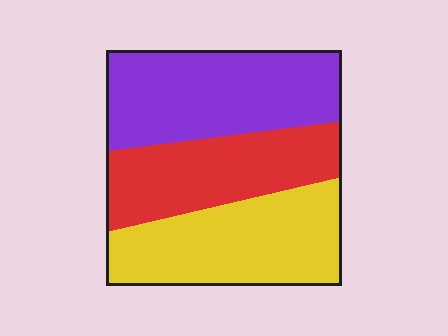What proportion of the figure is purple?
Purple takes up between a third and a half of the figure.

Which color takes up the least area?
Red, at roughly 30%.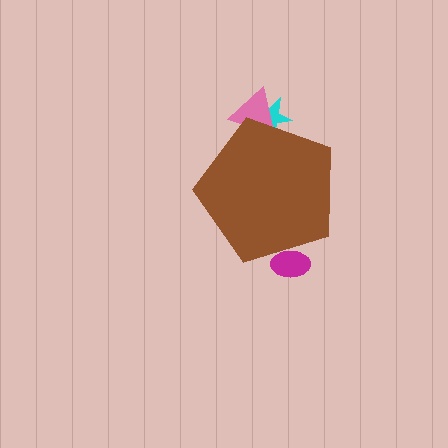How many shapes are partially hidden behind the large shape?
3 shapes are partially hidden.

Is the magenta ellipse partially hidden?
Yes, the magenta ellipse is partially hidden behind the brown pentagon.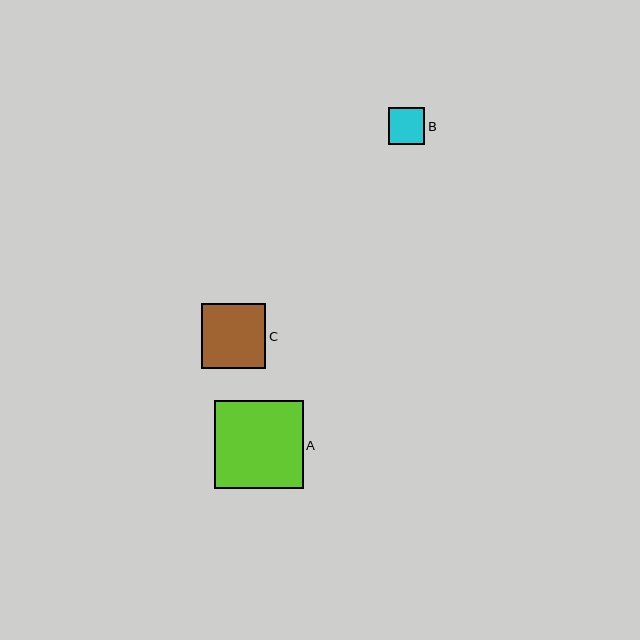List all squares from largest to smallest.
From largest to smallest: A, C, B.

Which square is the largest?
Square A is the largest with a size of approximately 89 pixels.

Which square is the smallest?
Square B is the smallest with a size of approximately 37 pixels.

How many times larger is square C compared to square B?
Square C is approximately 1.8 times the size of square B.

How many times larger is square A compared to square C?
Square A is approximately 1.4 times the size of square C.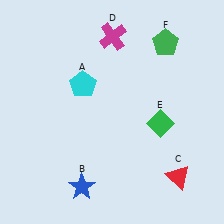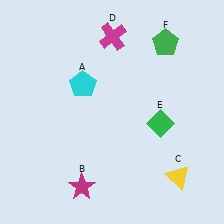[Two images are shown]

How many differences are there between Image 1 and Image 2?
There are 2 differences between the two images.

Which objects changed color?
B changed from blue to magenta. C changed from red to yellow.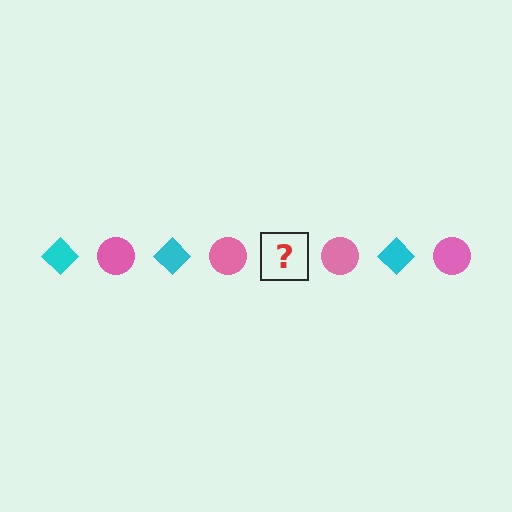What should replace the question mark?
The question mark should be replaced with a cyan diamond.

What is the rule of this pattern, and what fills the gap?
The rule is that the pattern alternates between cyan diamond and pink circle. The gap should be filled with a cyan diamond.